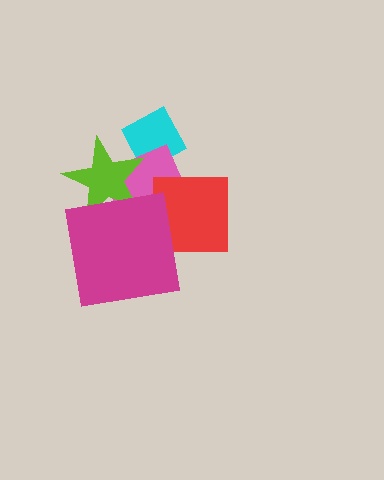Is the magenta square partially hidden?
No, no other shape covers it.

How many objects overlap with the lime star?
3 objects overlap with the lime star.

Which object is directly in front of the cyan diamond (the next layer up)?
The pink rectangle is directly in front of the cyan diamond.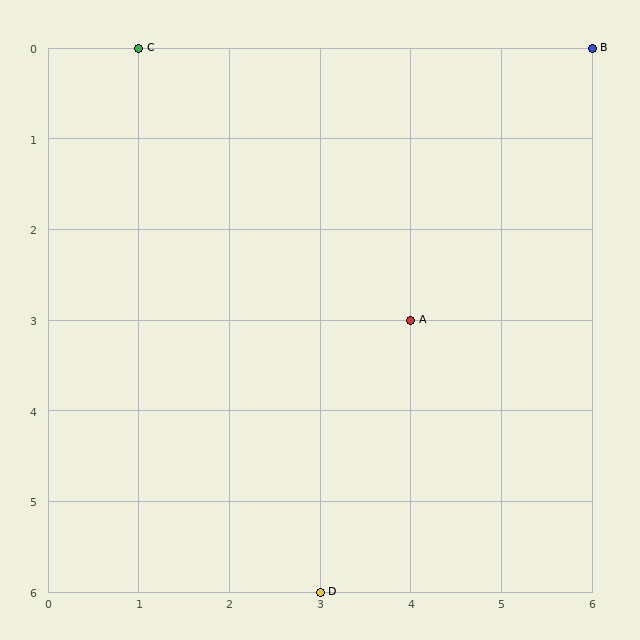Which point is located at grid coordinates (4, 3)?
Point A is at (4, 3).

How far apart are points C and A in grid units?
Points C and A are 3 columns and 3 rows apart (about 4.2 grid units diagonally).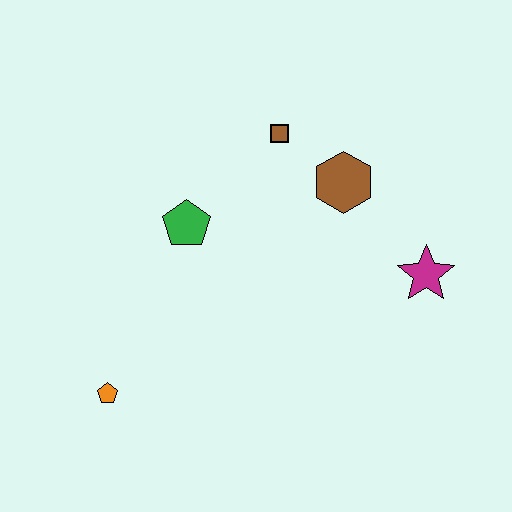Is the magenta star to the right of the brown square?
Yes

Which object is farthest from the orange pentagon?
The magenta star is farthest from the orange pentagon.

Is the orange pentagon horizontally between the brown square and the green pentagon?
No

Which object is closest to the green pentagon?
The brown square is closest to the green pentagon.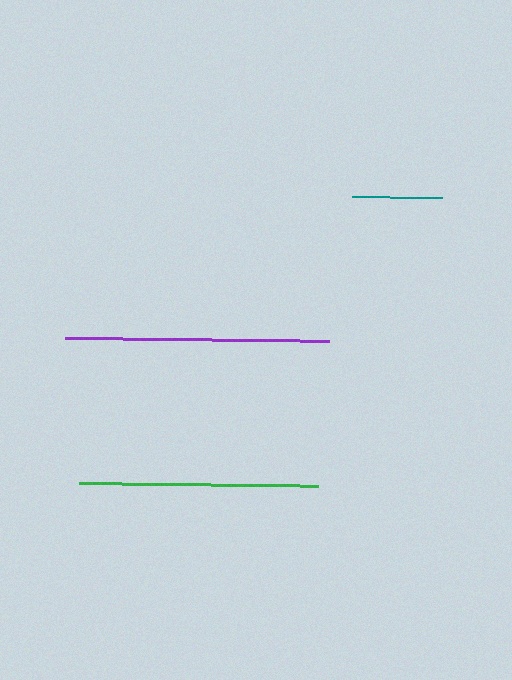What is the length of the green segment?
The green segment is approximately 239 pixels long.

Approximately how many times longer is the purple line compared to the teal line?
The purple line is approximately 2.9 times the length of the teal line.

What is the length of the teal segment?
The teal segment is approximately 90 pixels long.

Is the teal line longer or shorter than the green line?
The green line is longer than the teal line.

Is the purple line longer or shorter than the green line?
The purple line is longer than the green line.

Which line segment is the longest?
The purple line is the longest at approximately 264 pixels.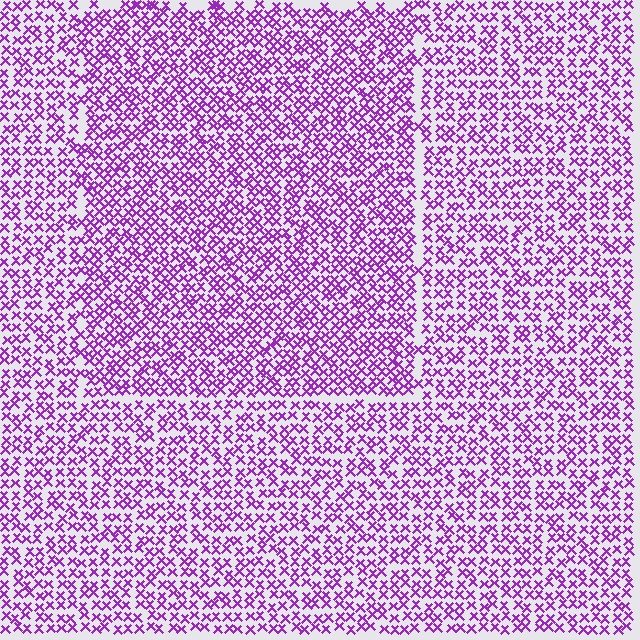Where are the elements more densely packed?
The elements are more densely packed inside the rectangle boundary.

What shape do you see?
I see a rectangle.